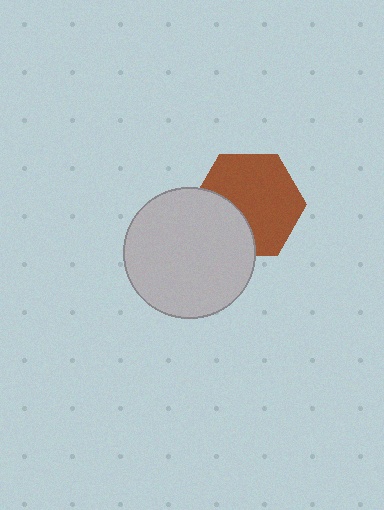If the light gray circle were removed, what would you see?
You would see the complete brown hexagon.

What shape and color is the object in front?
The object in front is a light gray circle.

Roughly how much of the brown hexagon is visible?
Most of it is visible (roughly 69%).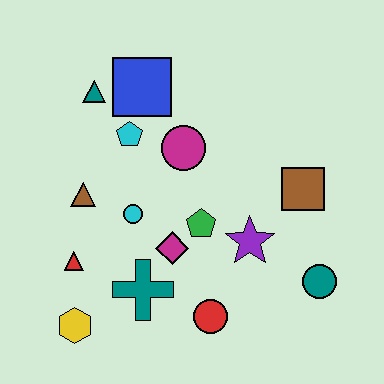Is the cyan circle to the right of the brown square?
No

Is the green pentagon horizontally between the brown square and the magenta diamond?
Yes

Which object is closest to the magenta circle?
The cyan pentagon is closest to the magenta circle.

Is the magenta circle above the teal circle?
Yes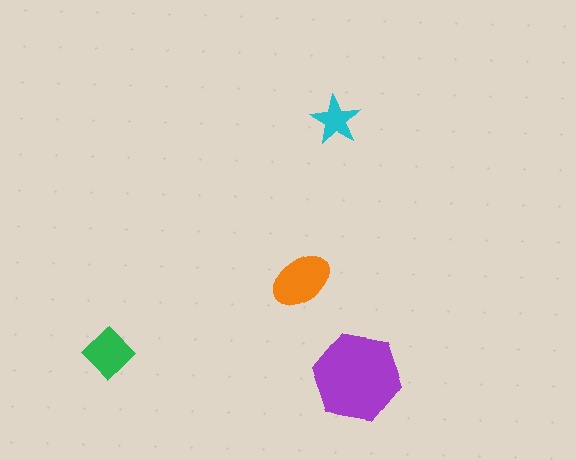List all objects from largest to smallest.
The purple hexagon, the orange ellipse, the green diamond, the cyan star.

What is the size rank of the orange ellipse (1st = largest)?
2nd.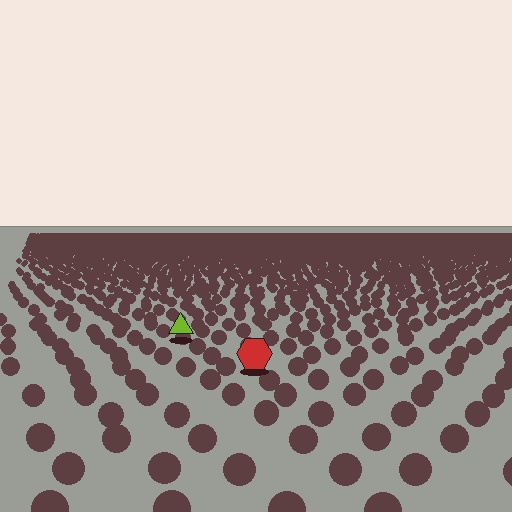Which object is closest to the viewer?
The red hexagon is closest. The texture marks near it are larger and more spread out.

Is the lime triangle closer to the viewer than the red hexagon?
No. The red hexagon is closer — you can tell from the texture gradient: the ground texture is coarser near it.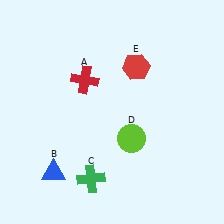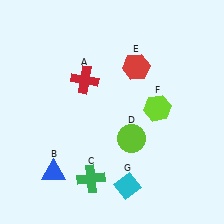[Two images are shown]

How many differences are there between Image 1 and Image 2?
There are 2 differences between the two images.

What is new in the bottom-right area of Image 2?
A cyan diamond (G) was added in the bottom-right area of Image 2.